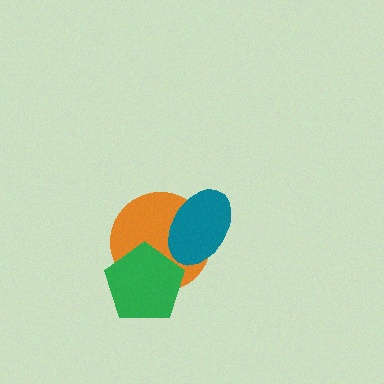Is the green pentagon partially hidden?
No, no other shape covers it.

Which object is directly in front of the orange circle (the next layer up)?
The teal ellipse is directly in front of the orange circle.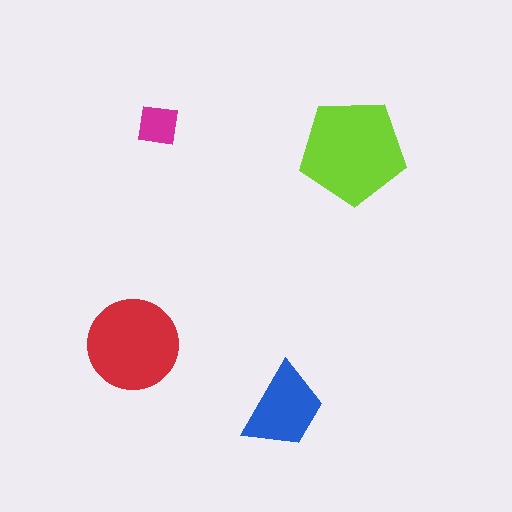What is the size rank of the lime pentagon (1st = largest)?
1st.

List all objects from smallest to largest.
The magenta square, the blue trapezoid, the red circle, the lime pentagon.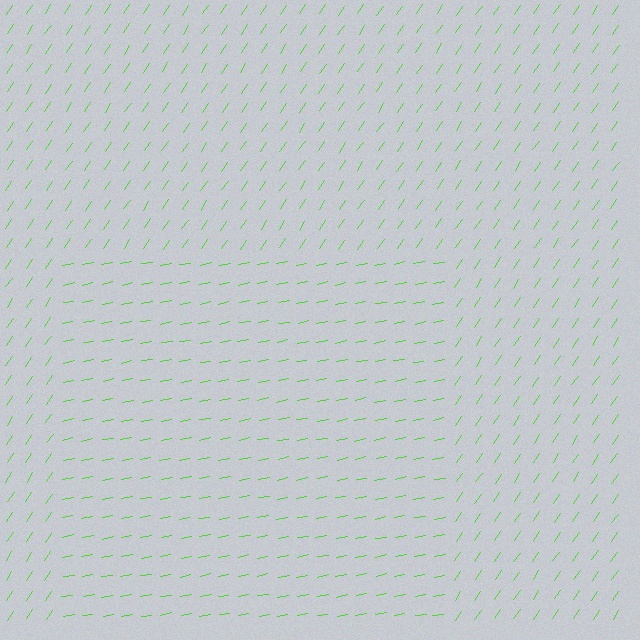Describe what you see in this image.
The image is filled with small lime line segments. A rectangle region in the image has lines oriented differently from the surrounding lines, creating a visible texture boundary.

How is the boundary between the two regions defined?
The boundary is defined purely by a change in line orientation (approximately 45 degrees difference). All lines are the same color and thickness.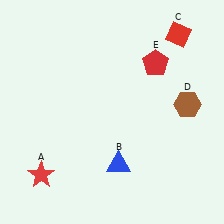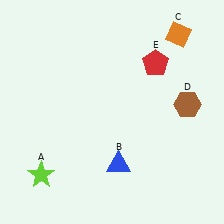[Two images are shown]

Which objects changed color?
A changed from red to lime. C changed from red to orange.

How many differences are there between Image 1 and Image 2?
There are 2 differences between the two images.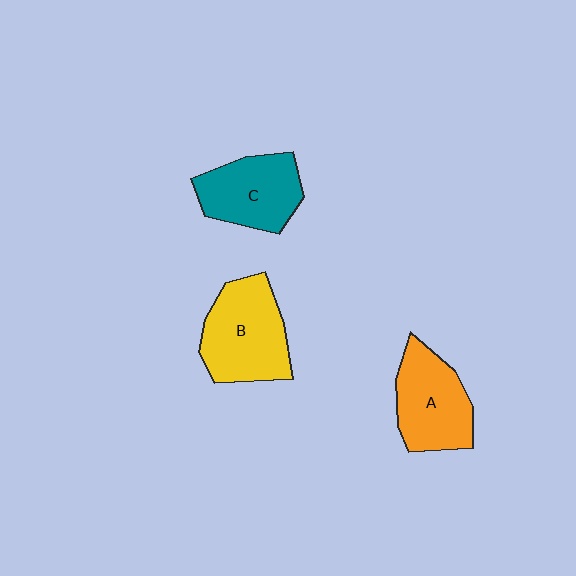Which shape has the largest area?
Shape B (yellow).